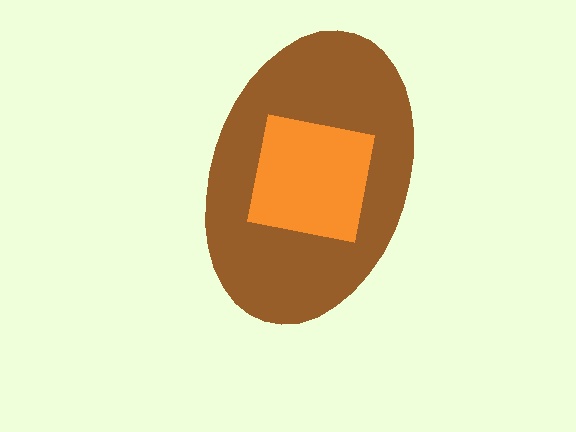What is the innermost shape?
The orange square.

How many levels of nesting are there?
2.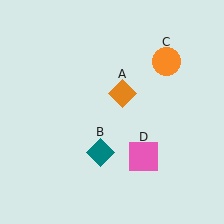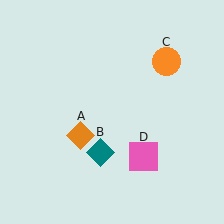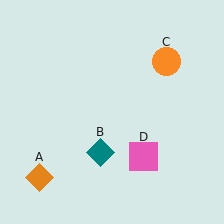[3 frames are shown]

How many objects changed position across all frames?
1 object changed position: orange diamond (object A).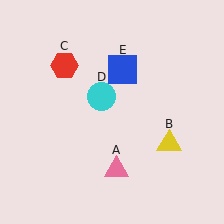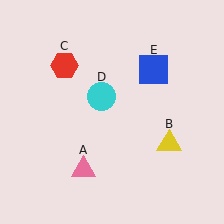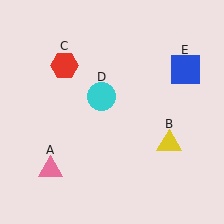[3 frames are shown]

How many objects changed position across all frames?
2 objects changed position: pink triangle (object A), blue square (object E).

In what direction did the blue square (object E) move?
The blue square (object E) moved right.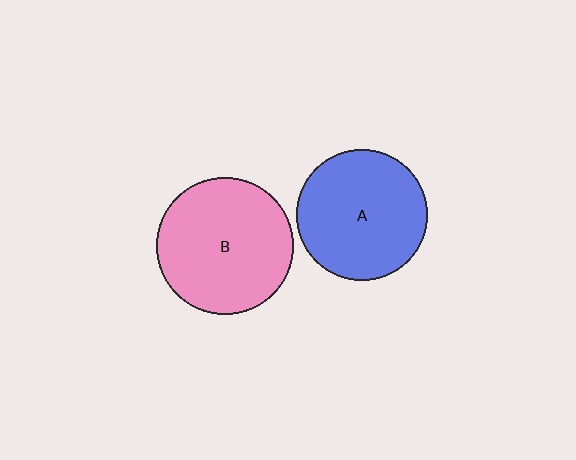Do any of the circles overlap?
No, none of the circles overlap.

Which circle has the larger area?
Circle B (pink).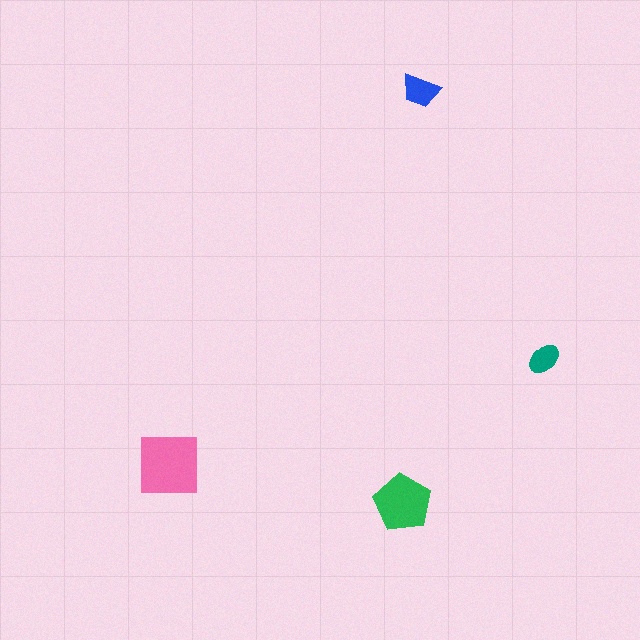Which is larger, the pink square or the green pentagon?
The pink square.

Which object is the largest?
The pink square.